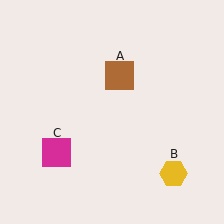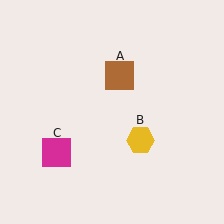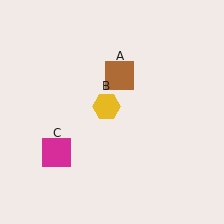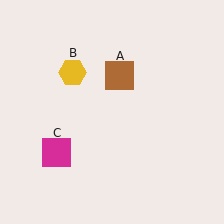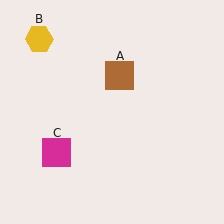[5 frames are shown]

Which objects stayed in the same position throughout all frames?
Brown square (object A) and magenta square (object C) remained stationary.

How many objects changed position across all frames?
1 object changed position: yellow hexagon (object B).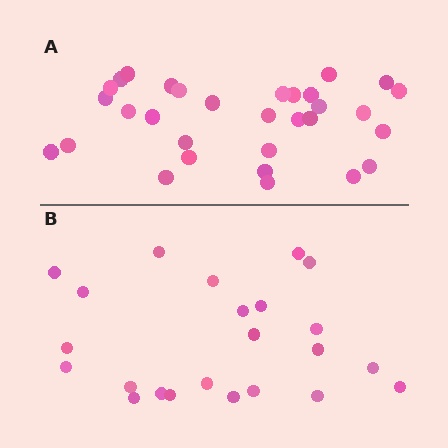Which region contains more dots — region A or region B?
Region A (the top region) has more dots.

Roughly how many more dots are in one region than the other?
Region A has roughly 8 or so more dots than region B.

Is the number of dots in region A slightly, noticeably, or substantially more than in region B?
Region A has noticeably more, but not dramatically so. The ratio is roughly 1.3 to 1.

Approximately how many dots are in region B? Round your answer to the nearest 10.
About 20 dots. (The exact count is 23, which rounds to 20.)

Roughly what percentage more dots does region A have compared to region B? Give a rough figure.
About 35% more.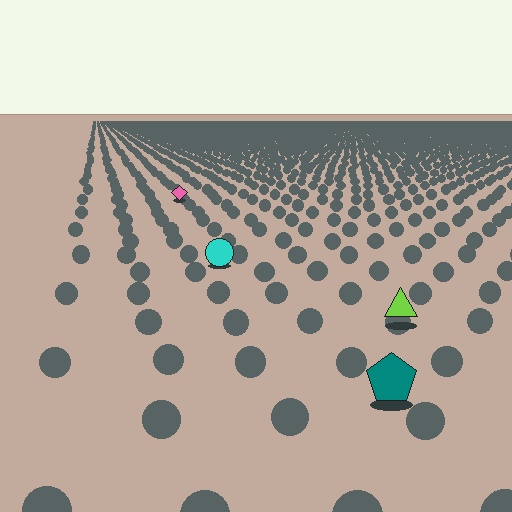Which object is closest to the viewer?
The teal pentagon is closest. The texture marks near it are larger and more spread out.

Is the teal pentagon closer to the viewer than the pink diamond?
Yes. The teal pentagon is closer — you can tell from the texture gradient: the ground texture is coarser near it.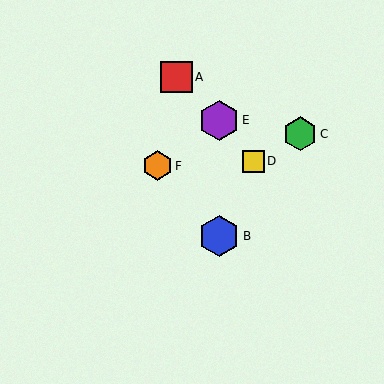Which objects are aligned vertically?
Objects B, E are aligned vertically.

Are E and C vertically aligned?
No, E is at x≈219 and C is at x≈300.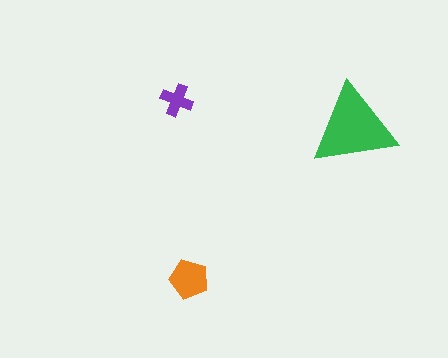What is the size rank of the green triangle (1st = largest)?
1st.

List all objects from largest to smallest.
The green triangle, the orange pentagon, the purple cross.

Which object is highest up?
The purple cross is topmost.